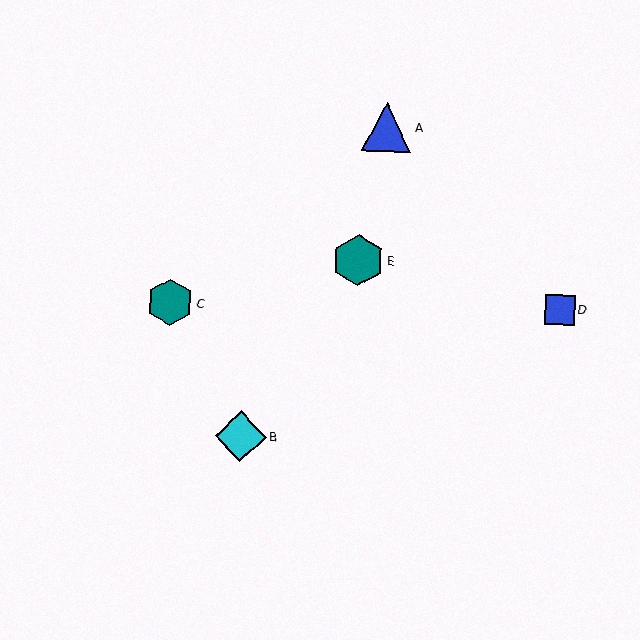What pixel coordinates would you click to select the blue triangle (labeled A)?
Click at (387, 127) to select the blue triangle A.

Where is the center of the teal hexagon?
The center of the teal hexagon is at (358, 260).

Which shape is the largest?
The teal hexagon (labeled E) is the largest.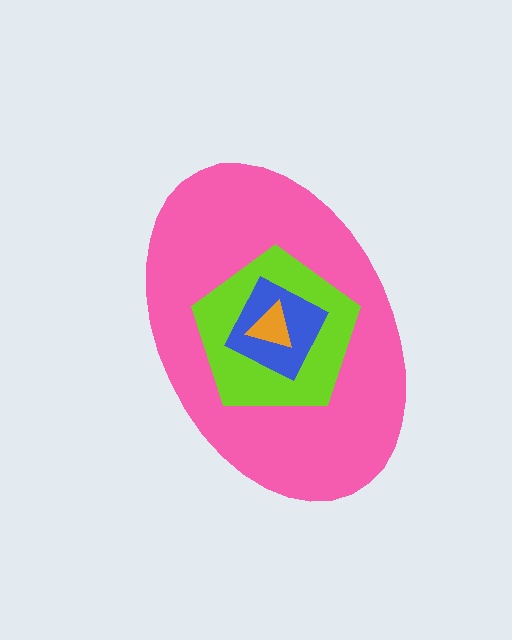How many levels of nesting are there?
4.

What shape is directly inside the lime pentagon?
The blue diamond.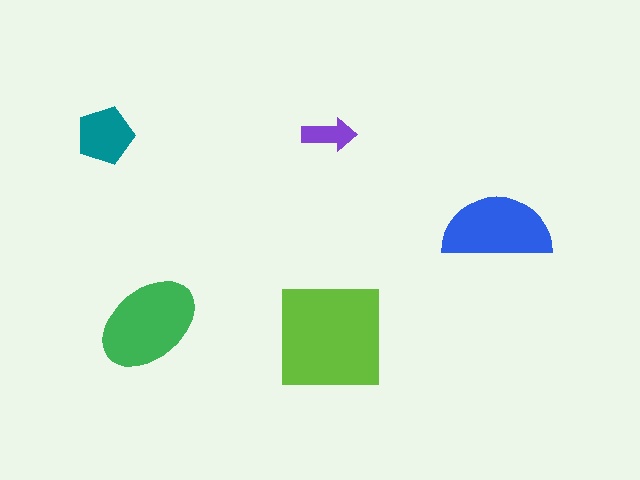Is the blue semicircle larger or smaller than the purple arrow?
Larger.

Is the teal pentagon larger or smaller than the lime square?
Smaller.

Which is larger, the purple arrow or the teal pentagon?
The teal pentagon.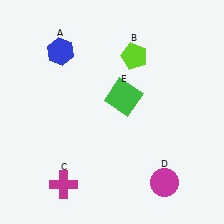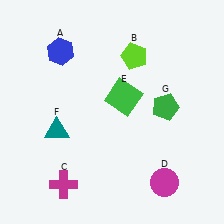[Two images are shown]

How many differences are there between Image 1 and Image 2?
There are 2 differences between the two images.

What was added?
A teal triangle (F), a green pentagon (G) were added in Image 2.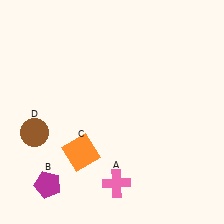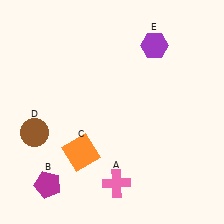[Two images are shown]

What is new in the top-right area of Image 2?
A purple hexagon (E) was added in the top-right area of Image 2.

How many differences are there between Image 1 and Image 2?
There is 1 difference between the two images.